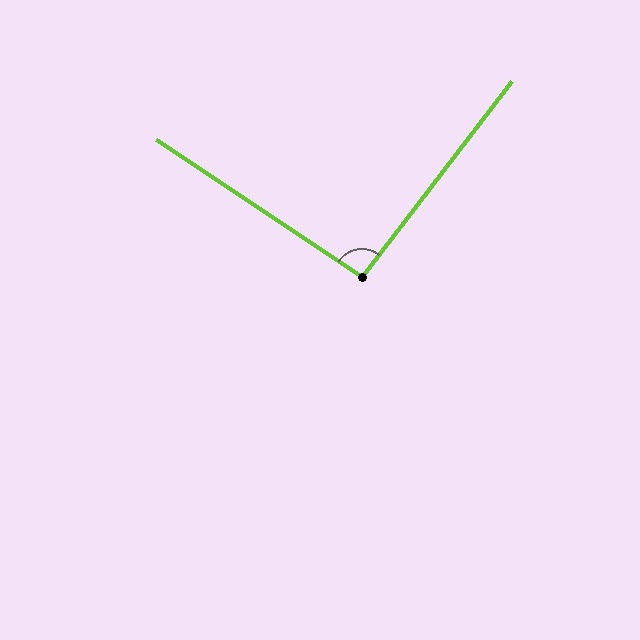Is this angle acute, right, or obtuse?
It is approximately a right angle.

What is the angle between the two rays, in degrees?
Approximately 94 degrees.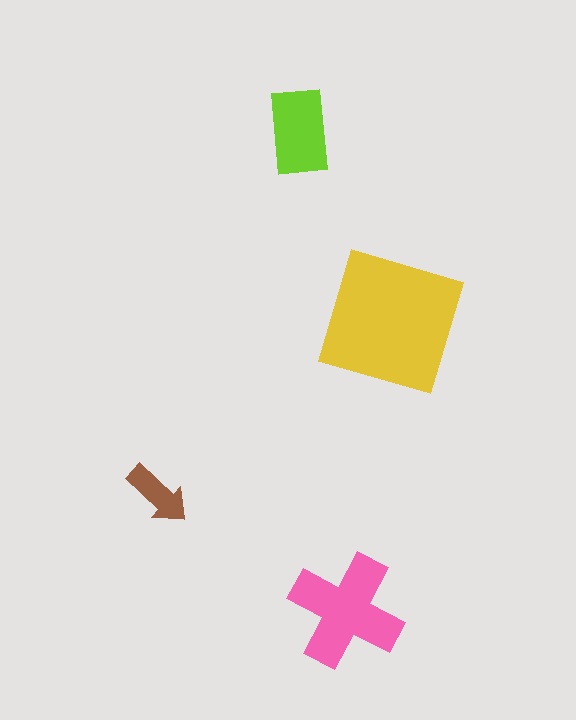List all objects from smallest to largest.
The brown arrow, the lime rectangle, the pink cross, the yellow square.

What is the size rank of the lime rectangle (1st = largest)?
3rd.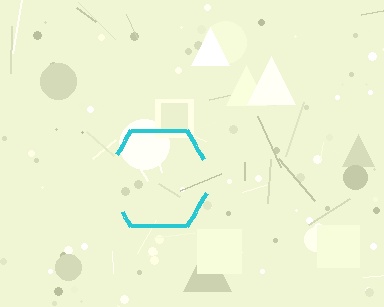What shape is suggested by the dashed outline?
The dashed outline suggests a hexagon.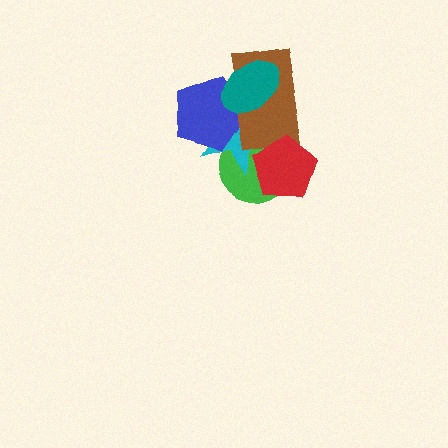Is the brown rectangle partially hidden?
Yes, it is partially covered by another shape.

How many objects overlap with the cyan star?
5 objects overlap with the cyan star.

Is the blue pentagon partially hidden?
Yes, it is partially covered by another shape.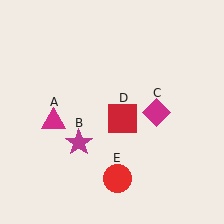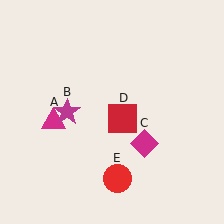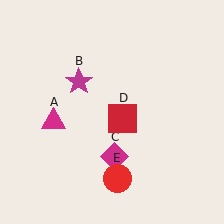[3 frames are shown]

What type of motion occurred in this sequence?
The magenta star (object B), magenta diamond (object C) rotated clockwise around the center of the scene.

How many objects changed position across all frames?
2 objects changed position: magenta star (object B), magenta diamond (object C).